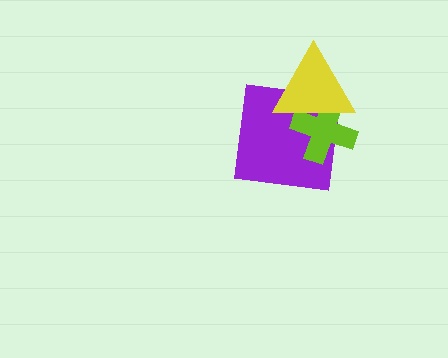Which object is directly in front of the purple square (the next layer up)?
The lime cross is directly in front of the purple square.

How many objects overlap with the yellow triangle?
2 objects overlap with the yellow triangle.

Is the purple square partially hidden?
Yes, it is partially covered by another shape.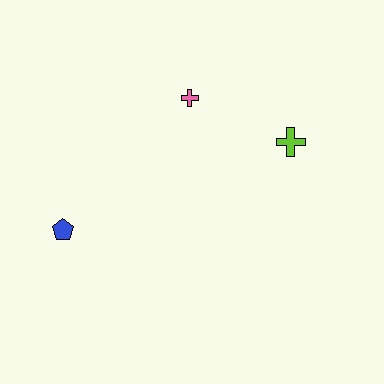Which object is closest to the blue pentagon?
The pink cross is closest to the blue pentagon.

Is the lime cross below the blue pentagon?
No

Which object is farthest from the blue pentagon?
The lime cross is farthest from the blue pentagon.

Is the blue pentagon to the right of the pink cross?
No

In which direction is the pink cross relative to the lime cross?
The pink cross is to the left of the lime cross.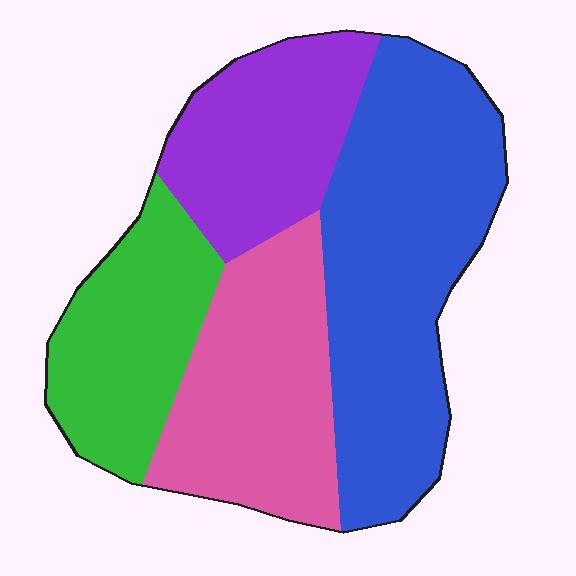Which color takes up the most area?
Blue, at roughly 35%.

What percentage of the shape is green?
Green covers around 20% of the shape.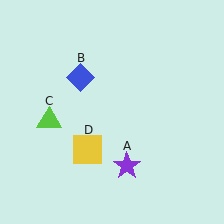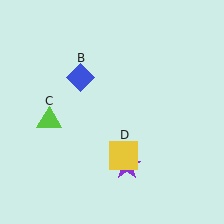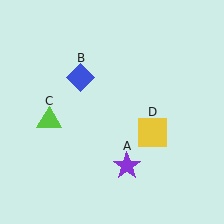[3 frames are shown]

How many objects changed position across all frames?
1 object changed position: yellow square (object D).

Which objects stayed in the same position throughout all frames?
Purple star (object A) and blue diamond (object B) and lime triangle (object C) remained stationary.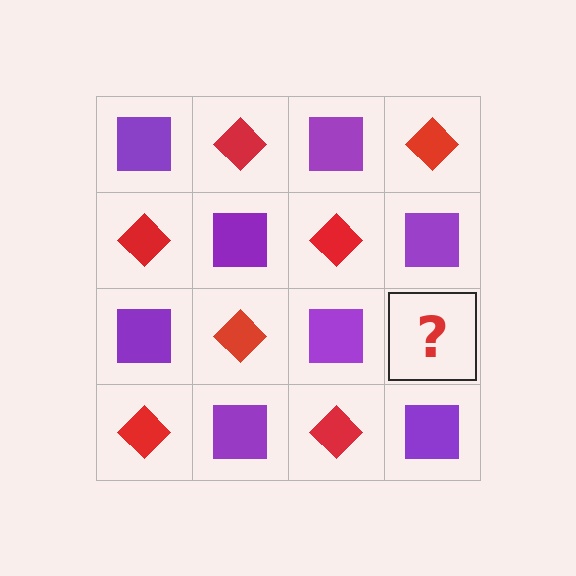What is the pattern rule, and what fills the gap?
The rule is that it alternates purple square and red diamond in a checkerboard pattern. The gap should be filled with a red diamond.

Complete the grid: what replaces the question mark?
The question mark should be replaced with a red diamond.